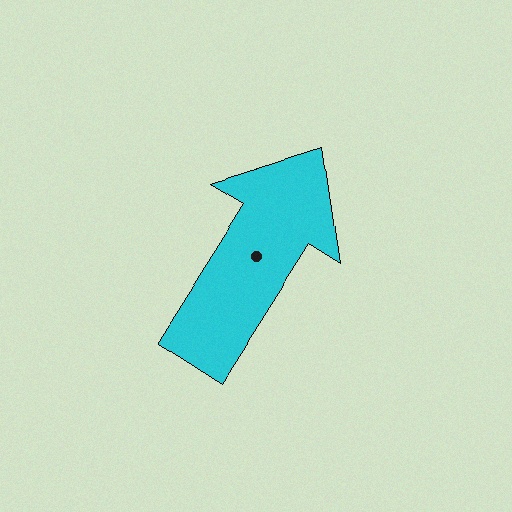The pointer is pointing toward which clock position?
Roughly 1 o'clock.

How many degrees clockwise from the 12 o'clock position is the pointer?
Approximately 32 degrees.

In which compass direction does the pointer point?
Northeast.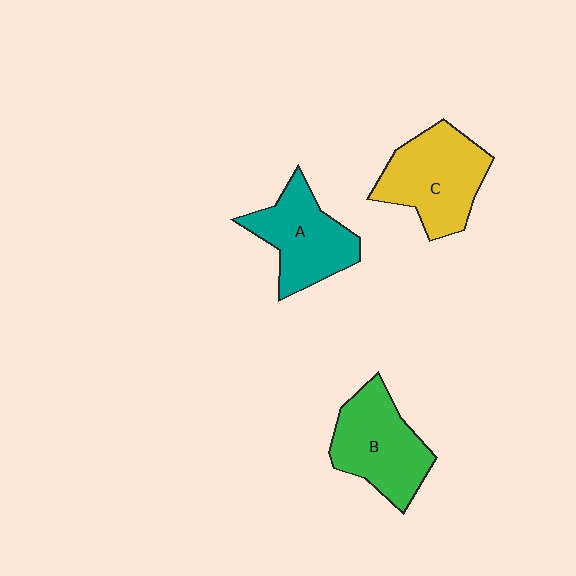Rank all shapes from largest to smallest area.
From largest to smallest: C (yellow), B (green), A (teal).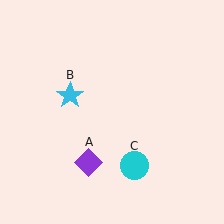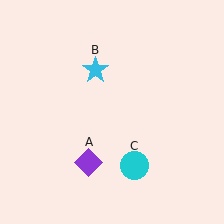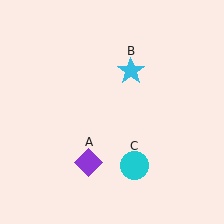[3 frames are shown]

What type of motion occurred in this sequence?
The cyan star (object B) rotated clockwise around the center of the scene.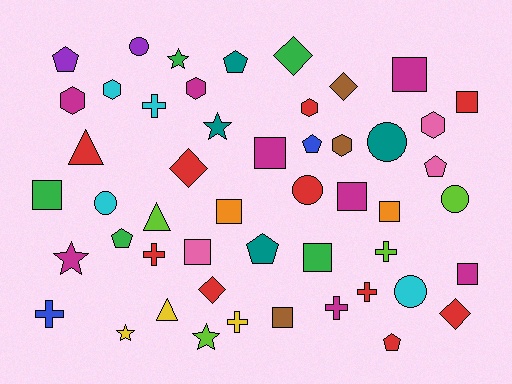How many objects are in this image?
There are 50 objects.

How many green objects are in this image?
There are 5 green objects.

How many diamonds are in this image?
There are 5 diamonds.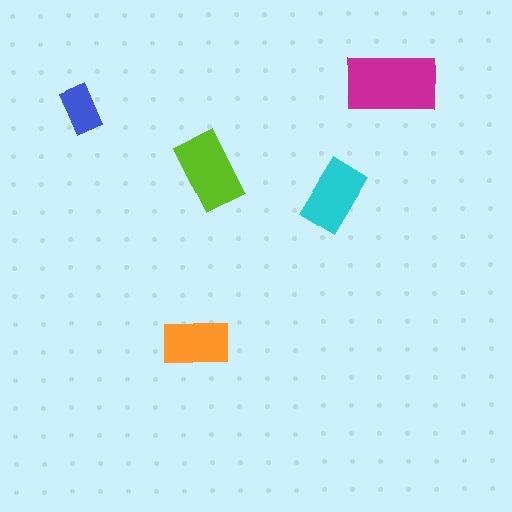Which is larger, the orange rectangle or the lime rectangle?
The lime one.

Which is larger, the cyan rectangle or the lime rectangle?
The lime one.